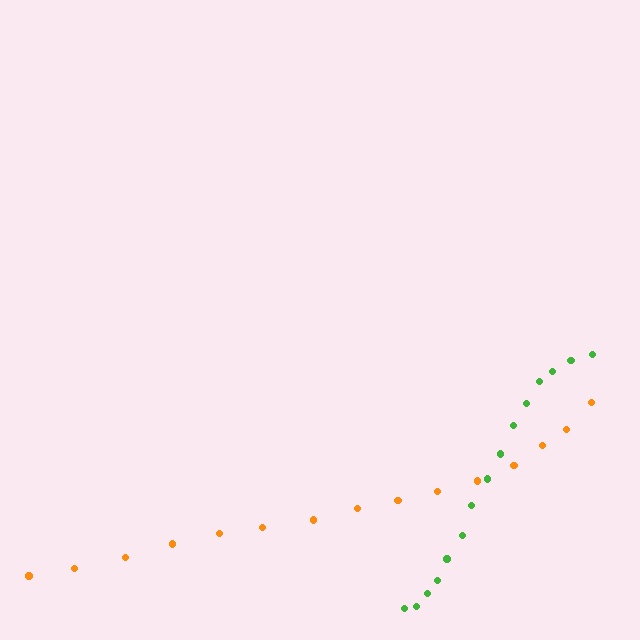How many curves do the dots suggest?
There are 2 distinct paths.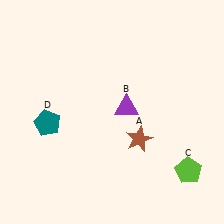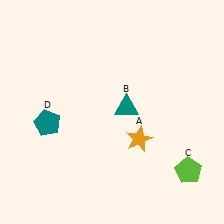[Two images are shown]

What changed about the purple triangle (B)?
In Image 1, B is purple. In Image 2, it changed to teal.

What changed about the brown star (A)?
In Image 1, A is brown. In Image 2, it changed to orange.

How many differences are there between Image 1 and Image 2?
There are 2 differences between the two images.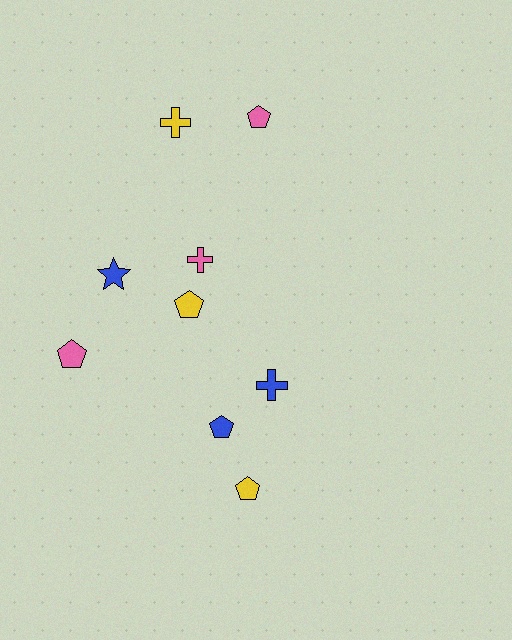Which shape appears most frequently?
Pentagon, with 5 objects.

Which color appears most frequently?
Yellow, with 3 objects.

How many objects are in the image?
There are 9 objects.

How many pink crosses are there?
There is 1 pink cross.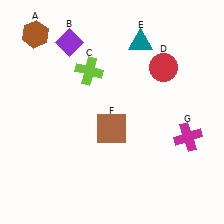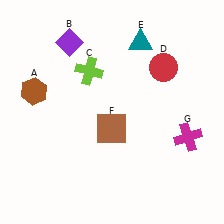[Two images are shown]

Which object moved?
The brown hexagon (A) moved down.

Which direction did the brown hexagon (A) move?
The brown hexagon (A) moved down.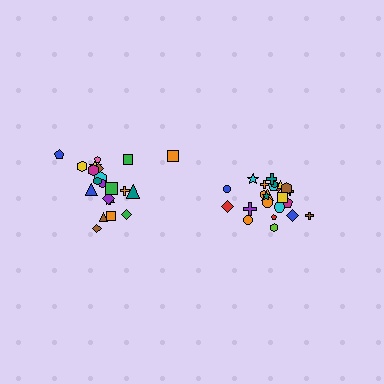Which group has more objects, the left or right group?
The right group.